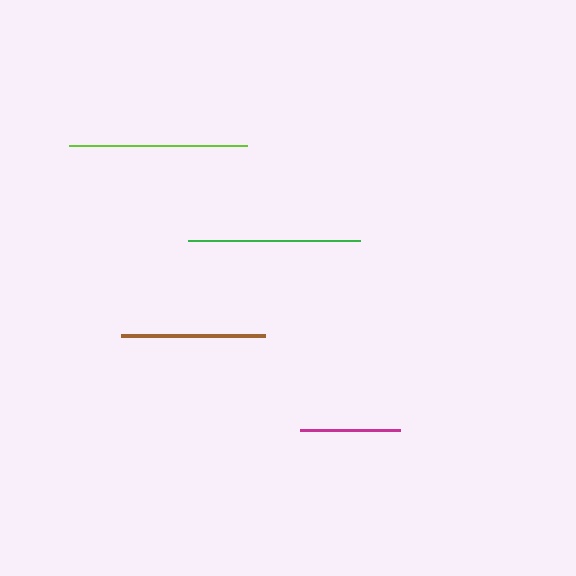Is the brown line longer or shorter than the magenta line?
The brown line is longer than the magenta line.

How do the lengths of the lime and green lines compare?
The lime and green lines are approximately the same length.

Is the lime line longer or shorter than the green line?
The lime line is longer than the green line.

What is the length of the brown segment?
The brown segment is approximately 144 pixels long.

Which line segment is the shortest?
The magenta line is the shortest at approximately 100 pixels.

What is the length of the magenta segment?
The magenta segment is approximately 100 pixels long.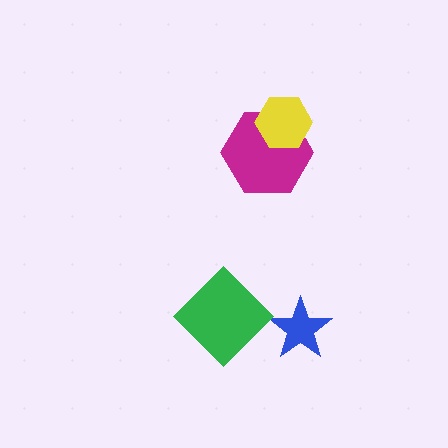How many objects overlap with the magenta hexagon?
1 object overlaps with the magenta hexagon.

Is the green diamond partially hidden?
No, no other shape covers it.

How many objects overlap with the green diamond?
0 objects overlap with the green diamond.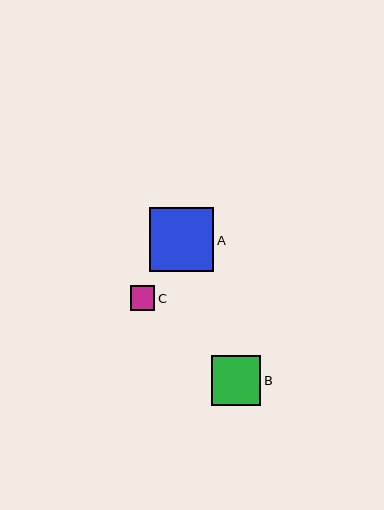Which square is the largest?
Square A is the largest with a size of approximately 65 pixels.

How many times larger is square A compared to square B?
Square A is approximately 1.3 times the size of square B.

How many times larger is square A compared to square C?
Square A is approximately 2.6 times the size of square C.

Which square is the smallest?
Square C is the smallest with a size of approximately 25 pixels.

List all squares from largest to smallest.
From largest to smallest: A, B, C.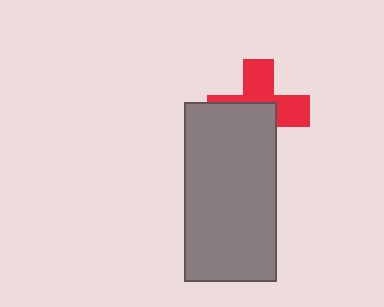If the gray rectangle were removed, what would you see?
You would see the complete red cross.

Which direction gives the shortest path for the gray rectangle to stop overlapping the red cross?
Moving toward the lower-left gives the shortest separation.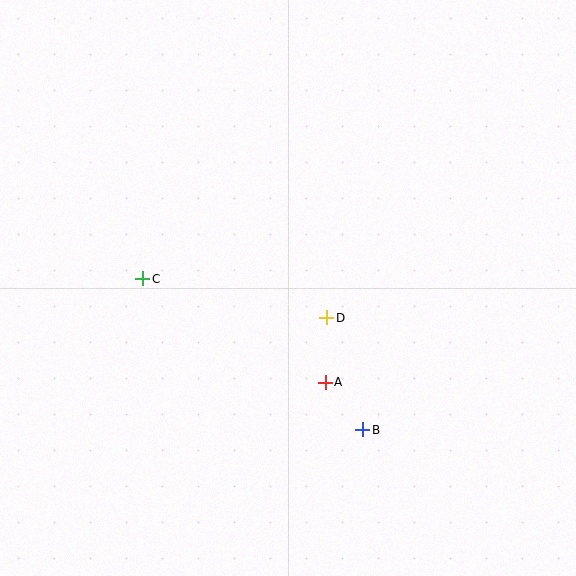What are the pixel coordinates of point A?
Point A is at (325, 382).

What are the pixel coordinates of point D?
Point D is at (327, 318).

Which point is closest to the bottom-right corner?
Point B is closest to the bottom-right corner.